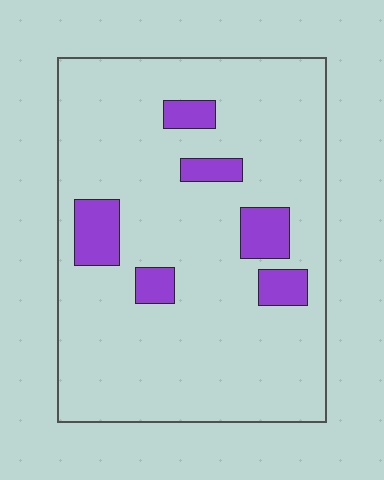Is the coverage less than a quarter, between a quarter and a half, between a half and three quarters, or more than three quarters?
Less than a quarter.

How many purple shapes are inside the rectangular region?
6.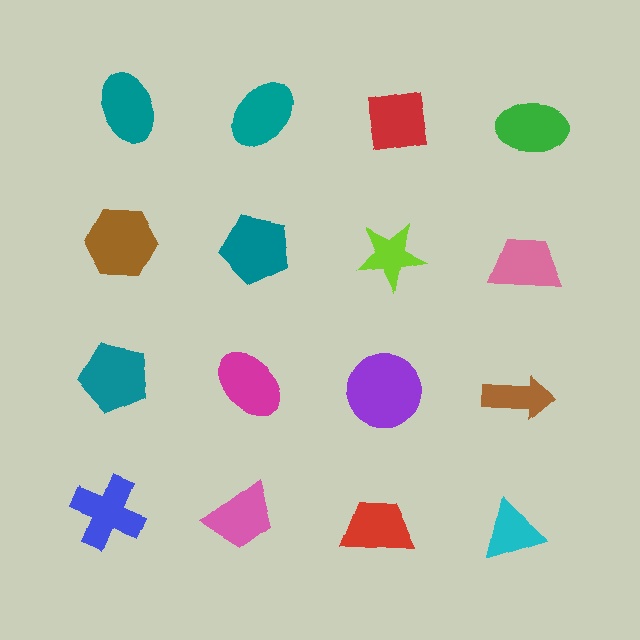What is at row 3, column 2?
A magenta ellipse.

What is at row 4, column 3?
A red trapezoid.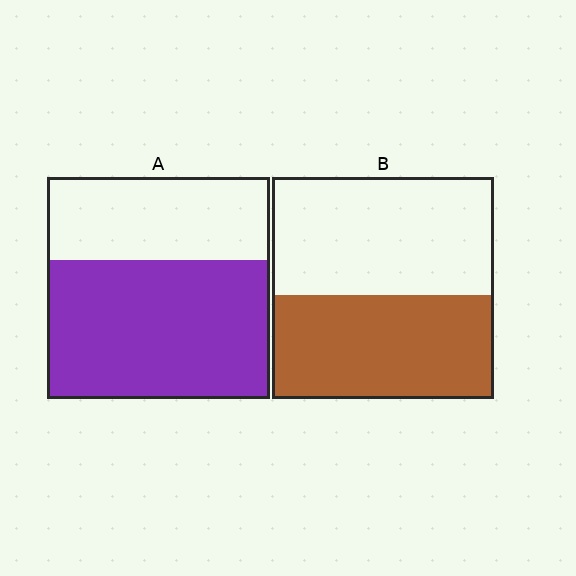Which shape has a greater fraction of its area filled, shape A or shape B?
Shape A.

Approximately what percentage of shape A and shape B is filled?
A is approximately 65% and B is approximately 45%.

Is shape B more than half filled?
Roughly half.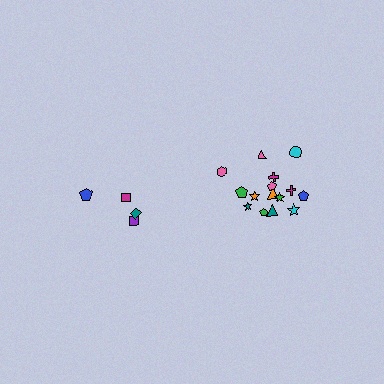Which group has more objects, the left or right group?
The right group.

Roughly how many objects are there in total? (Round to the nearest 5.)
Roughly 20 objects in total.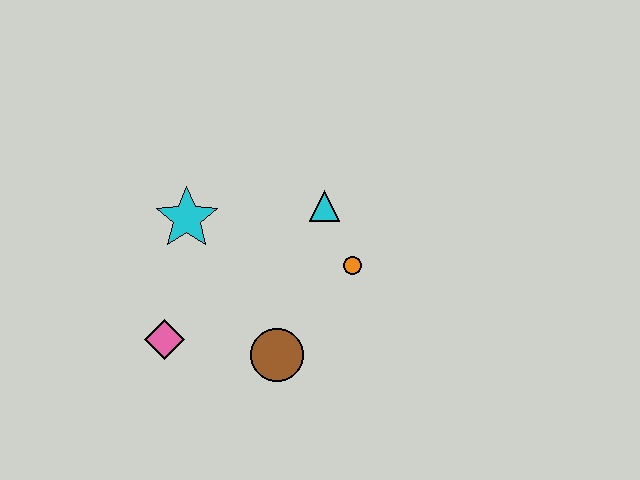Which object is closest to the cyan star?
The pink diamond is closest to the cyan star.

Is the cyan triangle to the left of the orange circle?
Yes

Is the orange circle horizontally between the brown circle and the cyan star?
No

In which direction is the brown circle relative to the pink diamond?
The brown circle is to the right of the pink diamond.